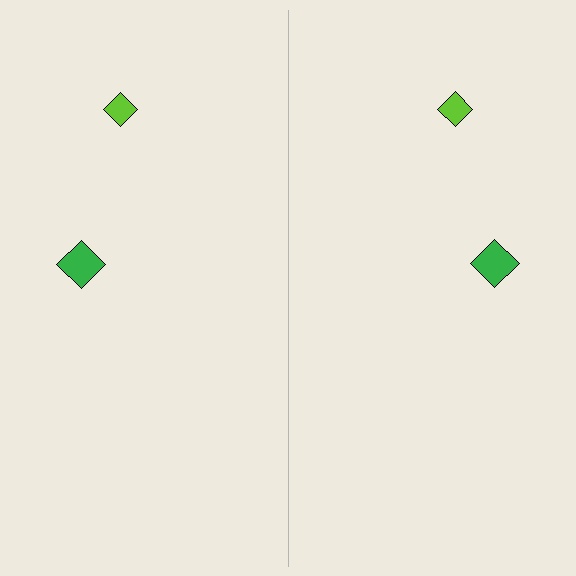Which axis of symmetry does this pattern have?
The pattern has a vertical axis of symmetry running through the center of the image.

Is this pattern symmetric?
Yes, this pattern has bilateral (reflection) symmetry.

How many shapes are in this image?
There are 4 shapes in this image.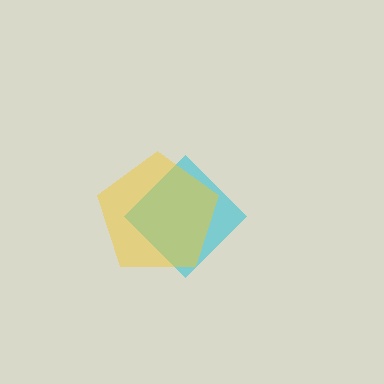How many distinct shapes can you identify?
There are 2 distinct shapes: a cyan diamond, a yellow pentagon.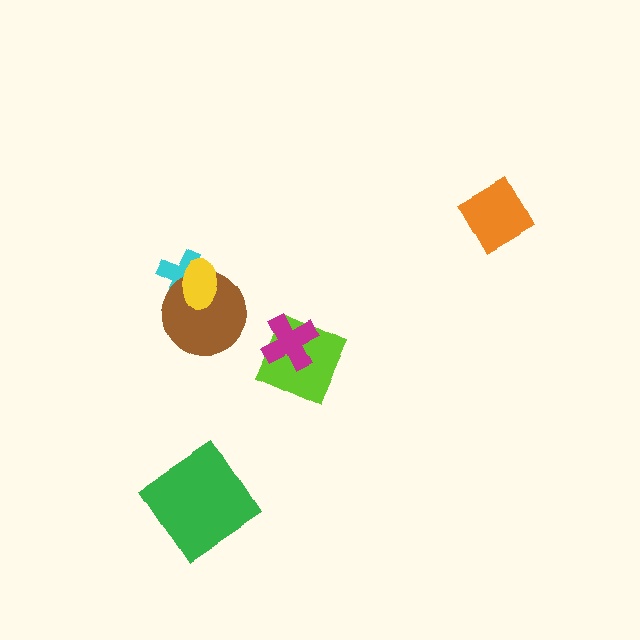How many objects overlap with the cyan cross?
2 objects overlap with the cyan cross.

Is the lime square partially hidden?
Yes, it is partially covered by another shape.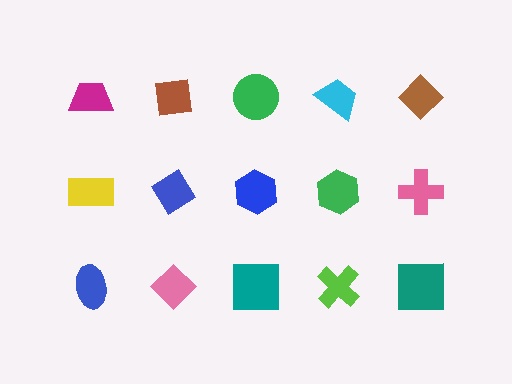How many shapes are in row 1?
5 shapes.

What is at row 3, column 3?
A teal square.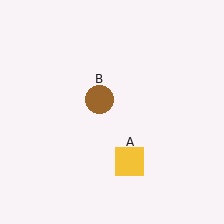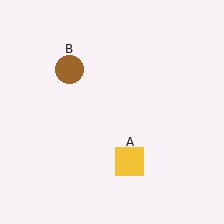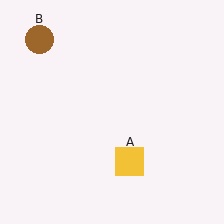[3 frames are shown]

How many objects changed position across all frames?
1 object changed position: brown circle (object B).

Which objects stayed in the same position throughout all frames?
Yellow square (object A) remained stationary.